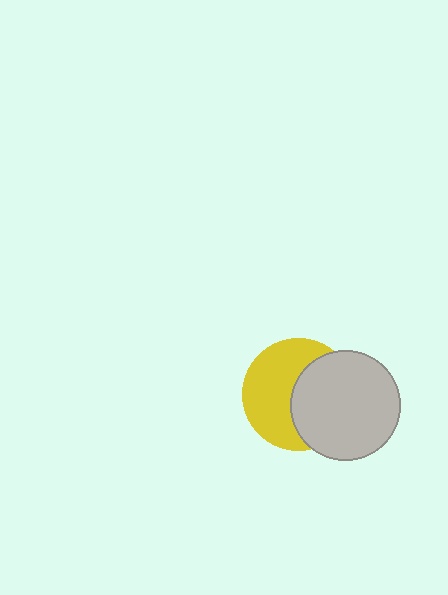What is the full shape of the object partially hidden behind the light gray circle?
The partially hidden object is a yellow circle.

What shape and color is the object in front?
The object in front is a light gray circle.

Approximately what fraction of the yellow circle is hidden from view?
Roughly 46% of the yellow circle is hidden behind the light gray circle.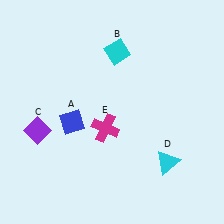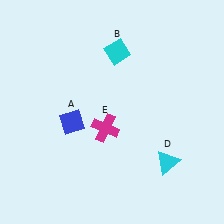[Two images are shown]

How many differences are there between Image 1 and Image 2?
There is 1 difference between the two images.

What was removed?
The purple diamond (C) was removed in Image 2.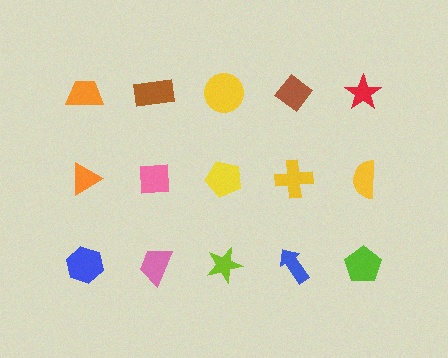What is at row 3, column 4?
A blue arrow.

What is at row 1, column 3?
A yellow circle.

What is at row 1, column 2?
A brown rectangle.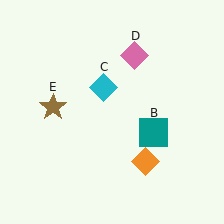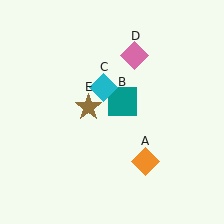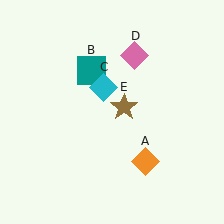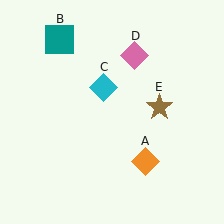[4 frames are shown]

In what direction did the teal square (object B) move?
The teal square (object B) moved up and to the left.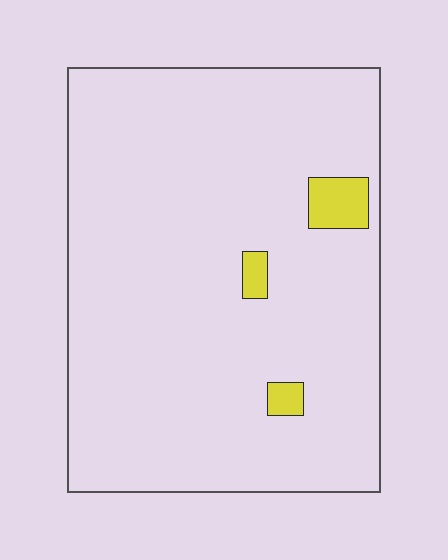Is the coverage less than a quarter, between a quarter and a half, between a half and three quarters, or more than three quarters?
Less than a quarter.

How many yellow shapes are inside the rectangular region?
3.